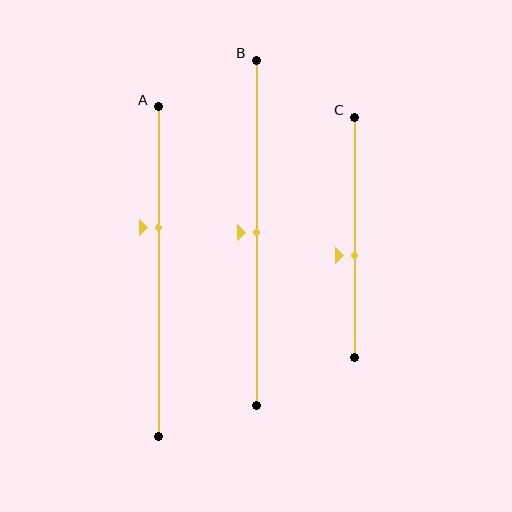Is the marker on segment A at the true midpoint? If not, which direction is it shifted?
No, the marker on segment A is shifted upward by about 13% of the segment length.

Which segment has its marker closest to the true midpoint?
Segment B has its marker closest to the true midpoint.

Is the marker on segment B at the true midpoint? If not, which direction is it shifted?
Yes, the marker on segment B is at the true midpoint.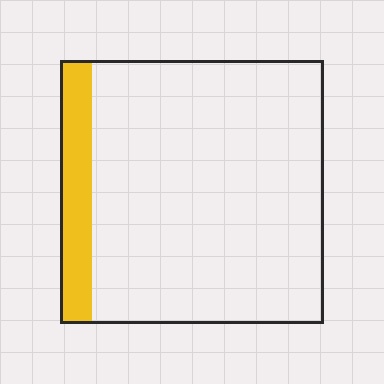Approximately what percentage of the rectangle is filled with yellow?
Approximately 10%.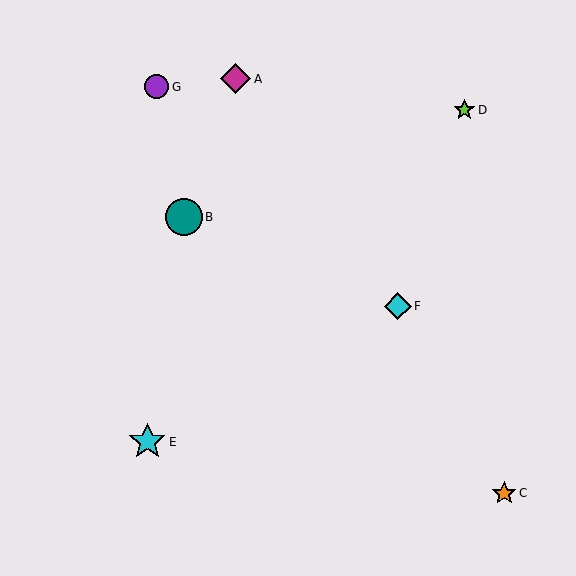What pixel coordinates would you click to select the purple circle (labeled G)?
Click at (156, 87) to select the purple circle G.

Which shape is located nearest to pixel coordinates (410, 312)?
The cyan diamond (labeled F) at (398, 306) is nearest to that location.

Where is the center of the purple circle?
The center of the purple circle is at (156, 87).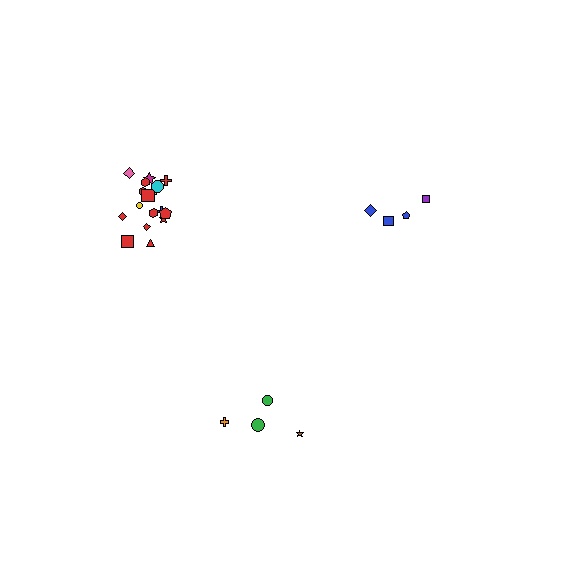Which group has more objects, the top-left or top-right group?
The top-left group.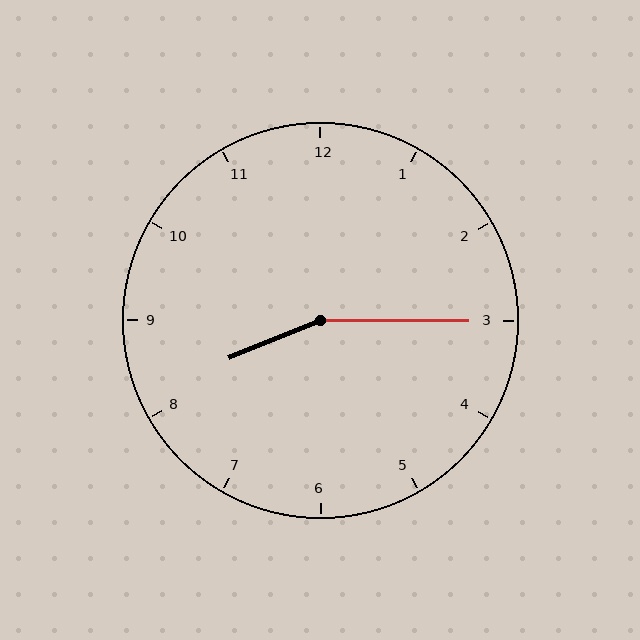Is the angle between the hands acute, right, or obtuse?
It is obtuse.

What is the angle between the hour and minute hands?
Approximately 158 degrees.